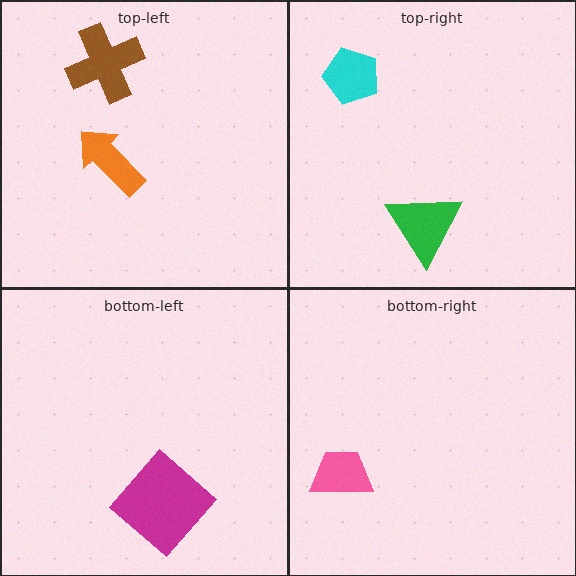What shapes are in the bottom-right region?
The pink trapezoid.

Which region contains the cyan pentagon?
The top-right region.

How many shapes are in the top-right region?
2.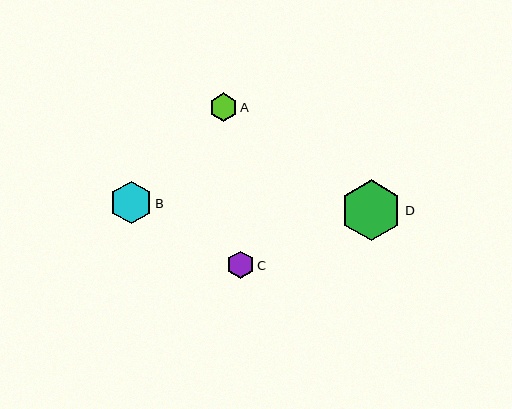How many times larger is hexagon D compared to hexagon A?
Hexagon D is approximately 2.2 times the size of hexagon A.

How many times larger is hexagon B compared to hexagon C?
Hexagon B is approximately 1.6 times the size of hexagon C.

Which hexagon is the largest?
Hexagon D is the largest with a size of approximately 61 pixels.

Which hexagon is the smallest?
Hexagon C is the smallest with a size of approximately 27 pixels.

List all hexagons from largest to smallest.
From largest to smallest: D, B, A, C.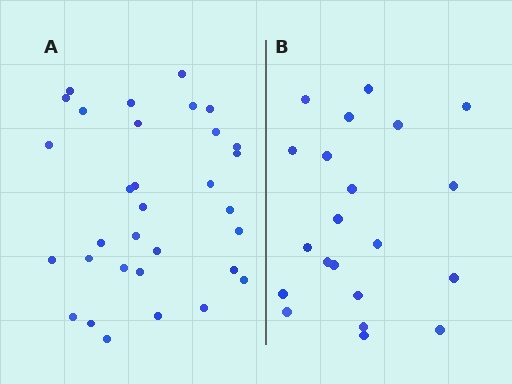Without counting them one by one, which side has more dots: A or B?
Region A (the left region) has more dots.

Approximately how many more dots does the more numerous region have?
Region A has roughly 12 or so more dots than region B.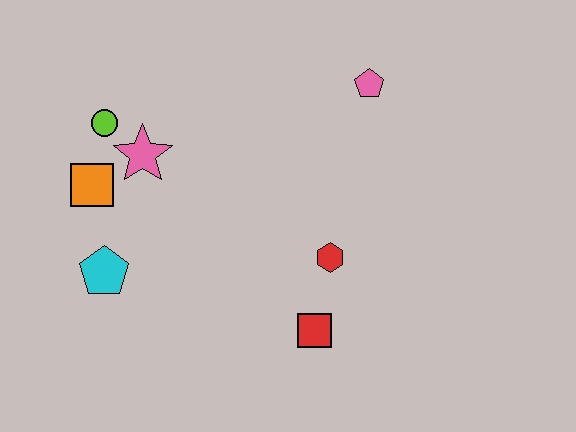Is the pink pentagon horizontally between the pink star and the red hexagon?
No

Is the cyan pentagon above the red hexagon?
No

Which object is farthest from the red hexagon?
The lime circle is farthest from the red hexagon.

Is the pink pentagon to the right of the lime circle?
Yes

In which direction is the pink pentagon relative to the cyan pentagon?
The pink pentagon is to the right of the cyan pentagon.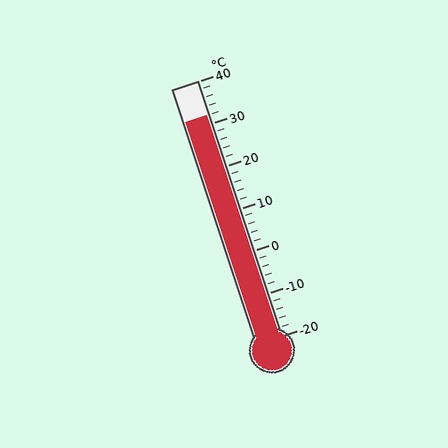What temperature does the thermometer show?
The thermometer shows approximately 32°C.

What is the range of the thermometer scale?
The thermometer scale ranges from -20°C to 40°C.